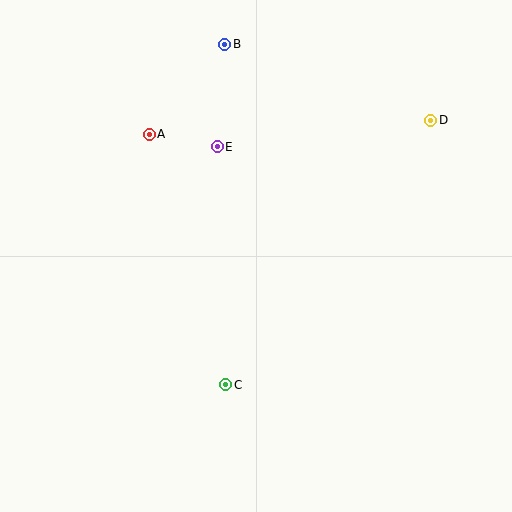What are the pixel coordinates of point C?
Point C is at (226, 385).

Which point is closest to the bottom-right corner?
Point C is closest to the bottom-right corner.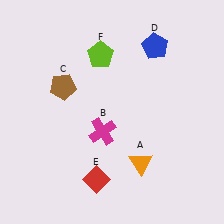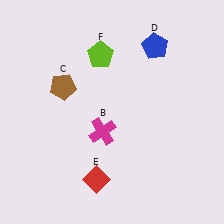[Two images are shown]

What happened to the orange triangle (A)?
The orange triangle (A) was removed in Image 2. It was in the bottom-right area of Image 1.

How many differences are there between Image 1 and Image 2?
There is 1 difference between the two images.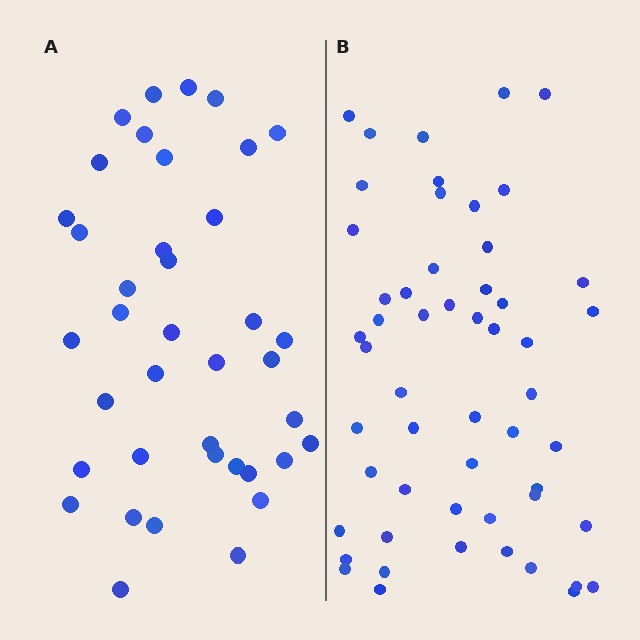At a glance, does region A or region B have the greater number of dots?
Region B (the right region) has more dots.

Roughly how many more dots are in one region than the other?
Region B has approximately 15 more dots than region A.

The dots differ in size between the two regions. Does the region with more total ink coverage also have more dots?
No. Region A has more total ink coverage because its dots are larger, but region B actually contains more individual dots. Total area can be misleading — the number of items is what matters here.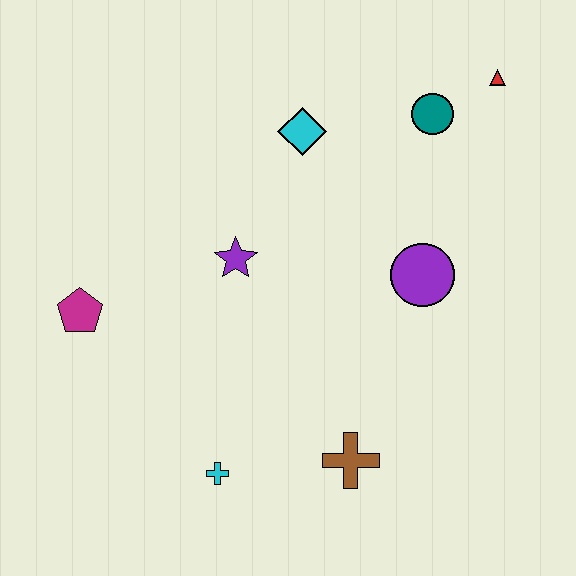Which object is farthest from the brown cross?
The red triangle is farthest from the brown cross.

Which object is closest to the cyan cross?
The brown cross is closest to the cyan cross.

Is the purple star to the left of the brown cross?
Yes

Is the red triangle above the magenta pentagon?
Yes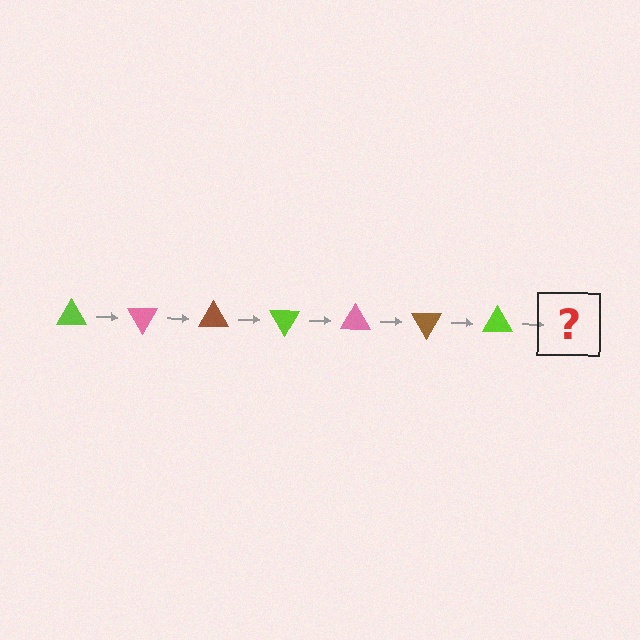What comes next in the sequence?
The next element should be a pink triangle, rotated 420 degrees from the start.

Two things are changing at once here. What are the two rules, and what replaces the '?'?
The two rules are that it rotates 60 degrees each step and the color cycles through lime, pink, and brown. The '?' should be a pink triangle, rotated 420 degrees from the start.